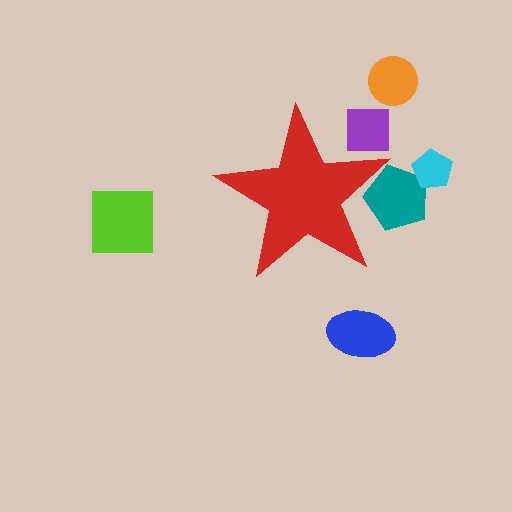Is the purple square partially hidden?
Yes, the purple square is partially hidden behind the red star.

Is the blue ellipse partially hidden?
No, the blue ellipse is fully visible.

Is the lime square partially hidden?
No, the lime square is fully visible.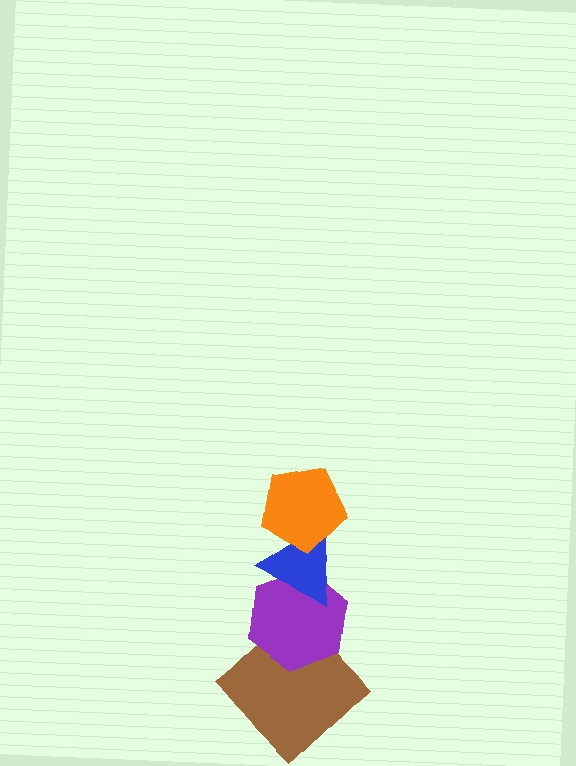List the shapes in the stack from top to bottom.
From top to bottom: the orange pentagon, the blue triangle, the purple hexagon, the brown diamond.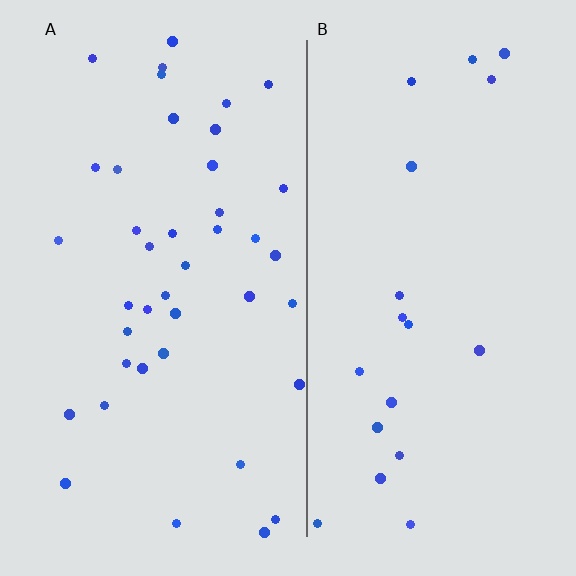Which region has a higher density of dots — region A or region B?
A (the left).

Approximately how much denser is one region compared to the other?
Approximately 2.1× — region A over region B.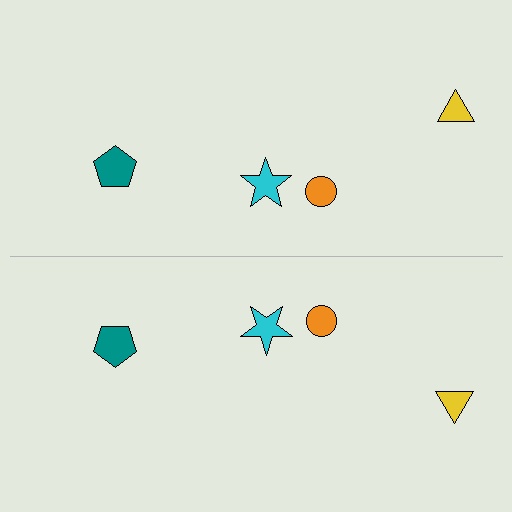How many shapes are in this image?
There are 8 shapes in this image.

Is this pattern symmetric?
Yes, this pattern has bilateral (reflection) symmetry.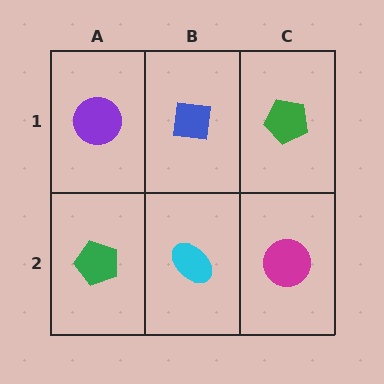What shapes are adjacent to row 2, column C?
A green pentagon (row 1, column C), a cyan ellipse (row 2, column B).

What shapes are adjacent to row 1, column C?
A magenta circle (row 2, column C), a blue square (row 1, column B).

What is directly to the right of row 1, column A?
A blue square.